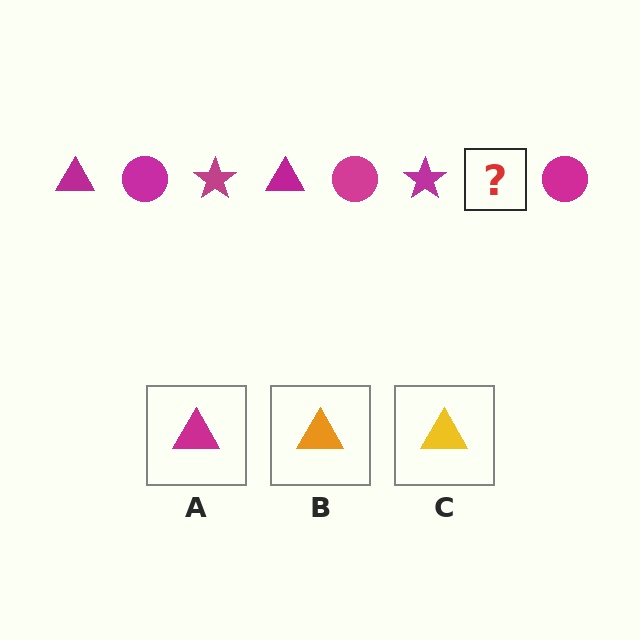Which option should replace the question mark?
Option A.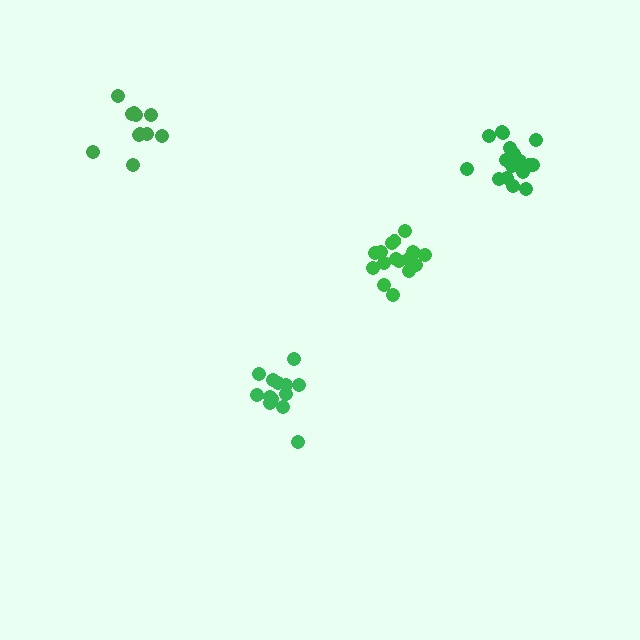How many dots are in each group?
Group 1: 14 dots, Group 2: 17 dots, Group 3: 17 dots, Group 4: 11 dots (59 total).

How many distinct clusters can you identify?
There are 4 distinct clusters.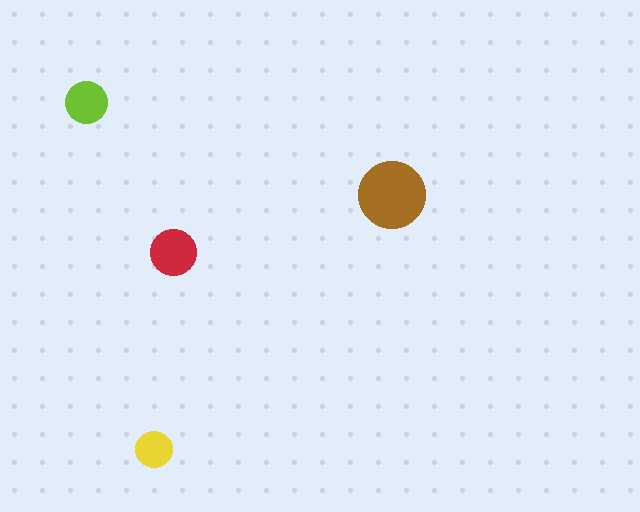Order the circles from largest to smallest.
the brown one, the red one, the lime one, the yellow one.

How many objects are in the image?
There are 4 objects in the image.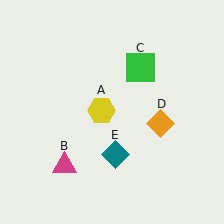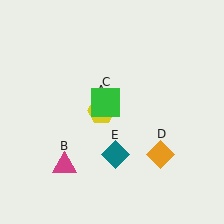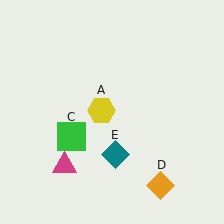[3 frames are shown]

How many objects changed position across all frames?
2 objects changed position: green square (object C), orange diamond (object D).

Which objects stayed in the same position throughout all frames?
Yellow hexagon (object A) and magenta triangle (object B) and teal diamond (object E) remained stationary.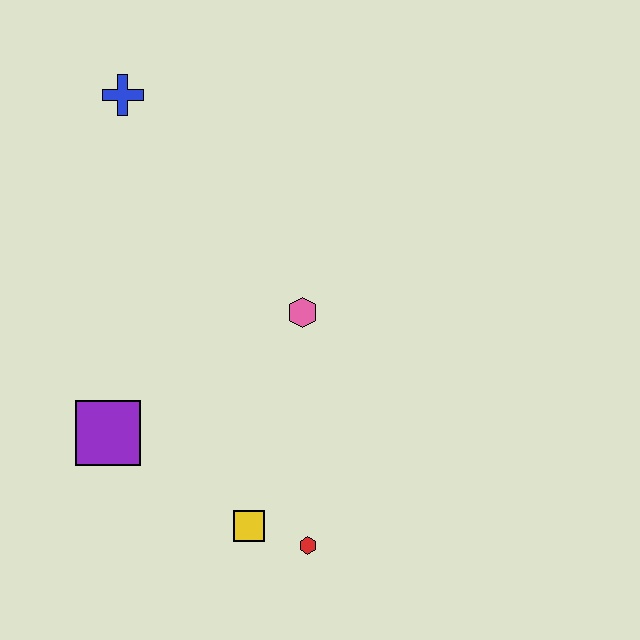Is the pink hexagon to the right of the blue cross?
Yes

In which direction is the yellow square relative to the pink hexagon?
The yellow square is below the pink hexagon.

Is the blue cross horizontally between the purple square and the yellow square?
Yes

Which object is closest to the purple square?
The yellow square is closest to the purple square.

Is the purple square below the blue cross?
Yes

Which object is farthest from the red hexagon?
The blue cross is farthest from the red hexagon.